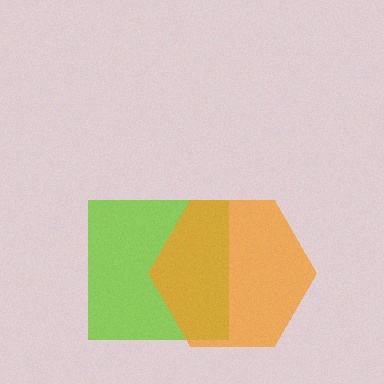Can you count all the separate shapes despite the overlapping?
Yes, there are 2 separate shapes.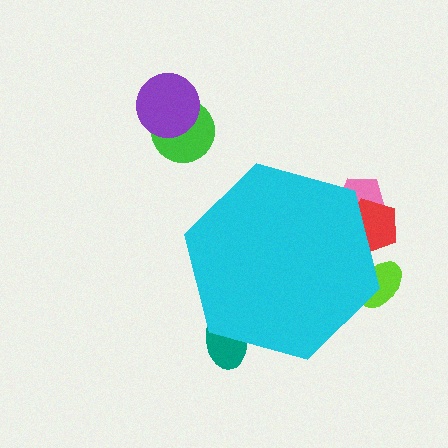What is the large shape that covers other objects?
A cyan hexagon.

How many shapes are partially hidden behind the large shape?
4 shapes are partially hidden.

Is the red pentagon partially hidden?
Yes, the red pentagon is partially hidden behind the cyan hexagon.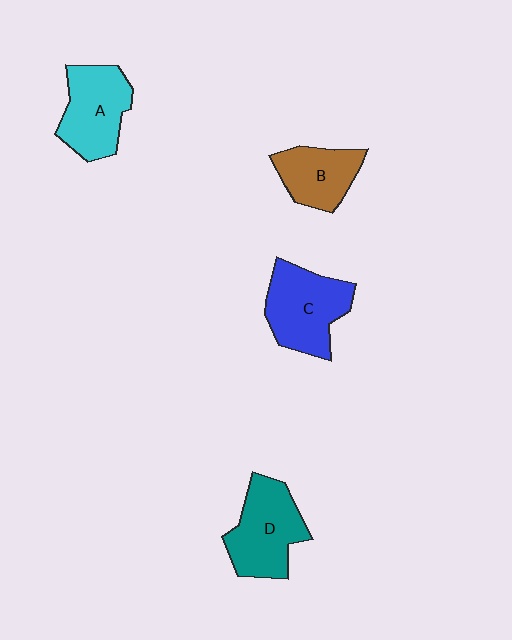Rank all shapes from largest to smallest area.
From largest to smallest: C (blue), D (teal), A (cyan), B (brown).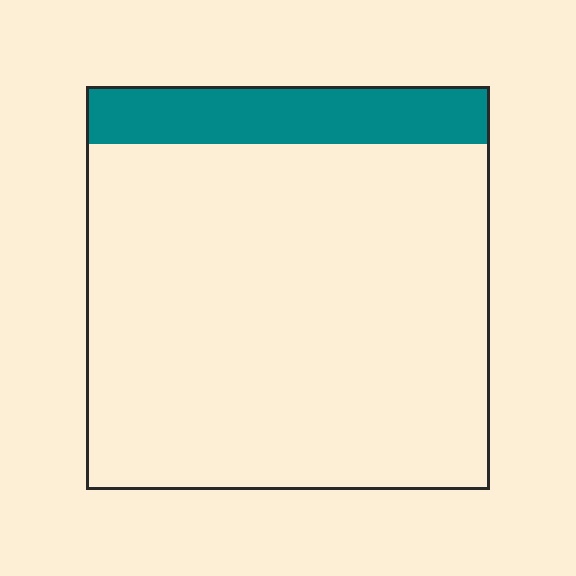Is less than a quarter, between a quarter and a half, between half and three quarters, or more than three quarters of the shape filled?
Less than a quarter.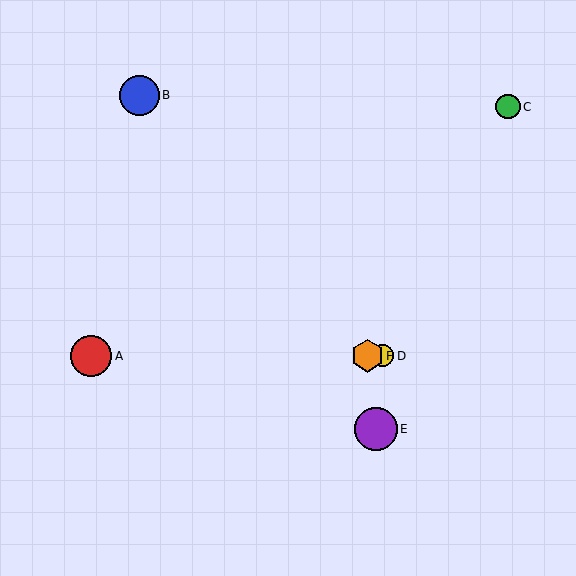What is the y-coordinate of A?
Object A is at y≈356.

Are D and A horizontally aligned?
Yes, both are at y≈356.